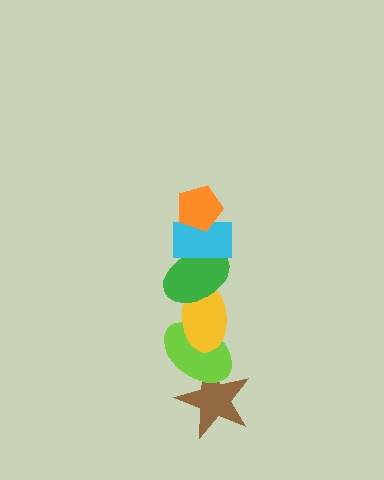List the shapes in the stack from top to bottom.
From top to bottom: the orange pentagon, the cyan rectangle, the green ellipse, the yellow ellipse, the lime ellipse, the brown star.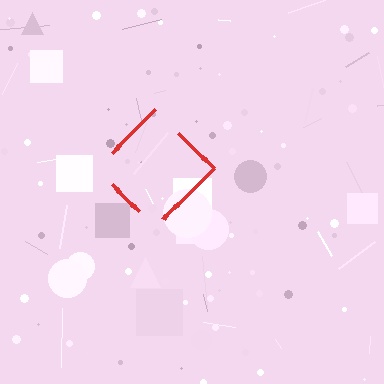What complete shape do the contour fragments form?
The contour fragments form a diamond.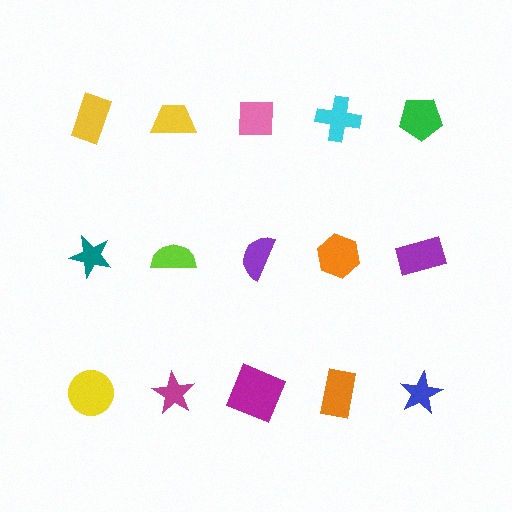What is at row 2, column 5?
A purple rectangle.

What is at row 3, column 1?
A yellow circle.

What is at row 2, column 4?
An orange hexagon.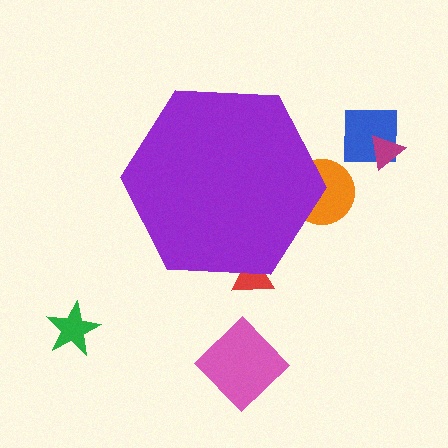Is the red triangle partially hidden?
Yes, the red triangle is partially hidden behind the purple hexagon.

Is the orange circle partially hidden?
Yes, the orange circle is partially hidden behind the purple hexagon.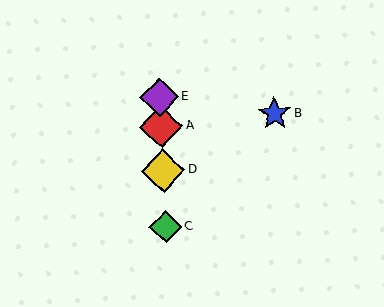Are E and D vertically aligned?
Yes, both are at x≈159.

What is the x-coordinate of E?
Object E is at x≈159.